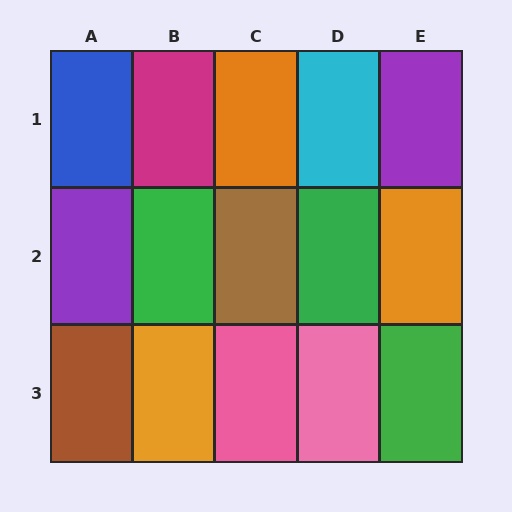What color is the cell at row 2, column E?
Orange.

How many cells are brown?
2 cells are brown.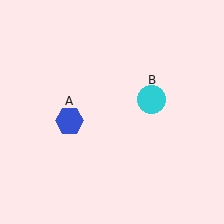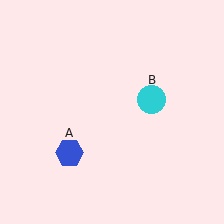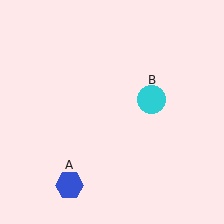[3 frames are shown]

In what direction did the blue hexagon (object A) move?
The blue hexagon (object A) moved down.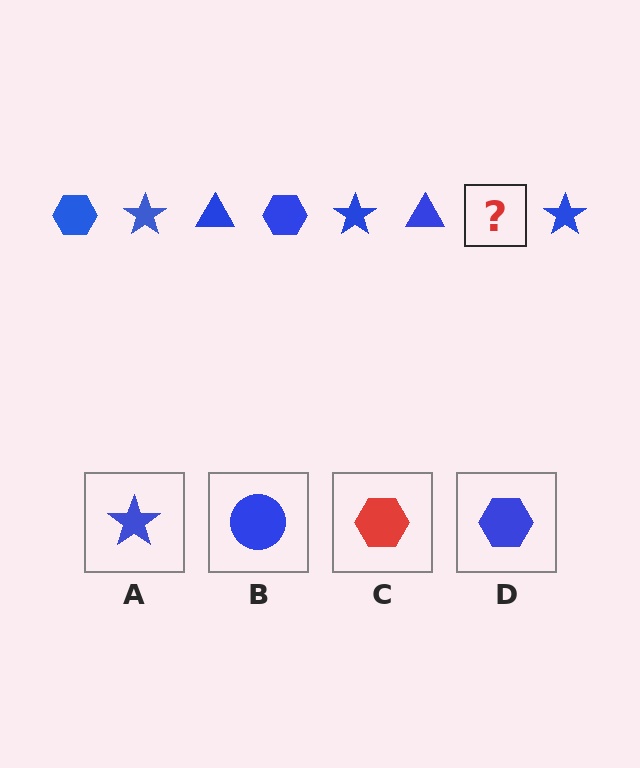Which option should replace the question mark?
Option D.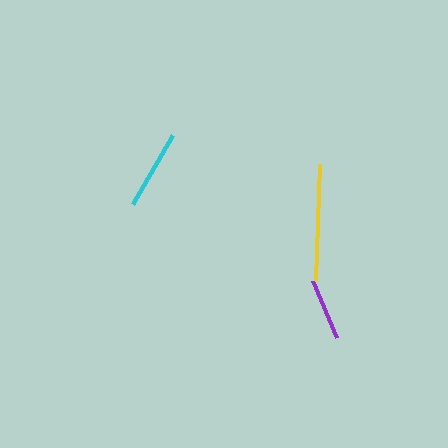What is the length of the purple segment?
The purple segment is approximately 62 pixels long.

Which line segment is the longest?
The yellow line is the longest at approximately 116 pixels.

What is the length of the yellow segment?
The yellow segment is approximately 116 pixels long.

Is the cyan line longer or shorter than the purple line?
The cyan line is longer than the purple line.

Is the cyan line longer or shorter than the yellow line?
The yellow line is longer than the cyan line.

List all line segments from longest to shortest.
From longest to shortest: yellow, cyan, purple.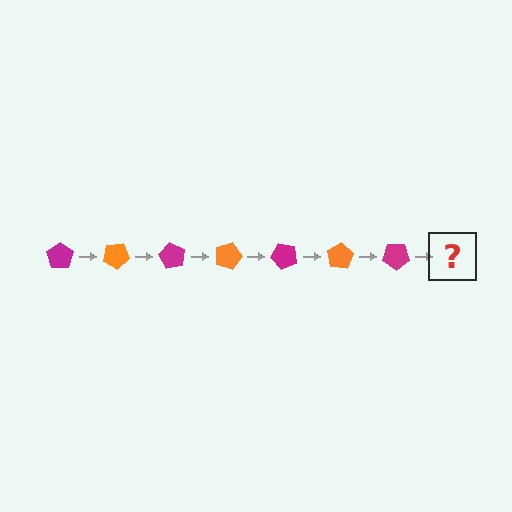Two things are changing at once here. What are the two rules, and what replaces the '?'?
The two rules are that it rotates 30 degrees each step and the color cycles through magenta and orange. The '?' should be an orange pentagon, rotated 210 degrees from the start.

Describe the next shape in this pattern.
It should be an orange pentagon, rotated 210 degrees from the start.